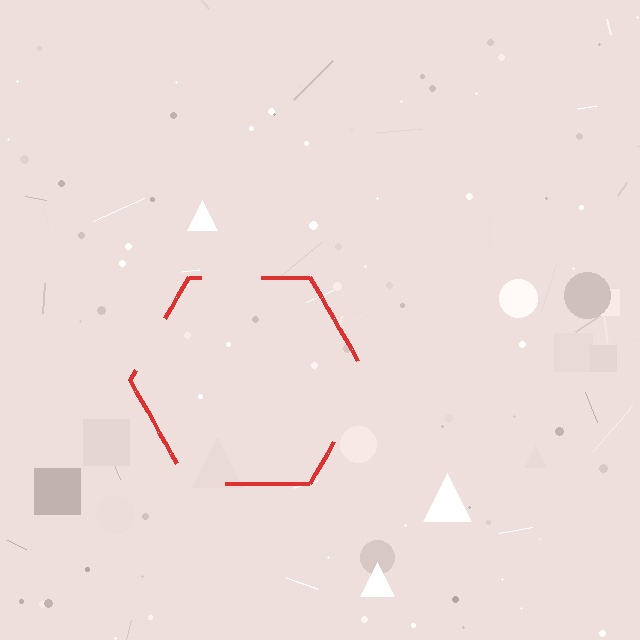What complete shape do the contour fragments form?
The contour fragments form a hexagon.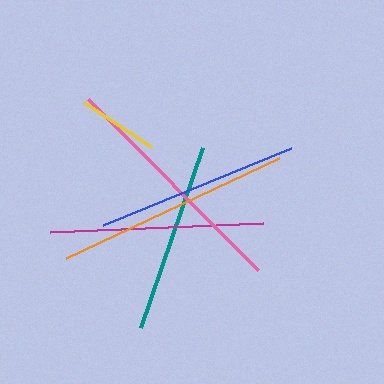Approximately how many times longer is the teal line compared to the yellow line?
The teal line is approximately 2.4 times the length of the yellow line.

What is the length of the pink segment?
The pink segment is approximately 241 pixels long.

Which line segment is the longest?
The pink line is the longest at approximately 241 pixels.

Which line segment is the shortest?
The yellow line is the shortest at approximately 81 pixels.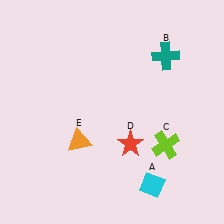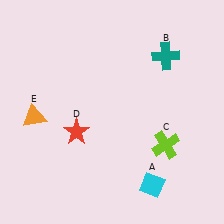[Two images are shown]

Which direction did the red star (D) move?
The red star (D) moved left.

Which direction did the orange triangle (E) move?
The orange triangle (E) moved left.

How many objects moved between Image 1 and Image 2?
2 objects moved between the two images.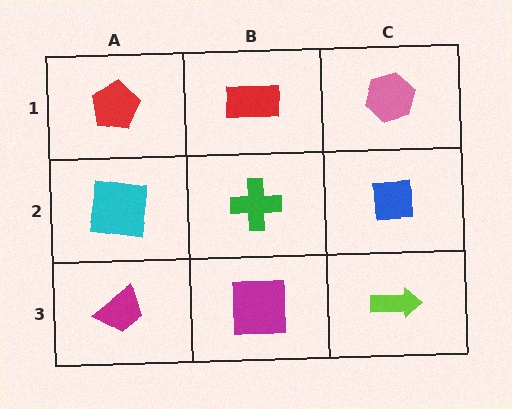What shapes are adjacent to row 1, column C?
A blue square (row 2, column C), a red rectangle (row 1, column B).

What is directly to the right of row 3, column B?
A lime arrow.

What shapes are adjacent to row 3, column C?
A blue square (row 2, column C), a magenta square (row 3, column B).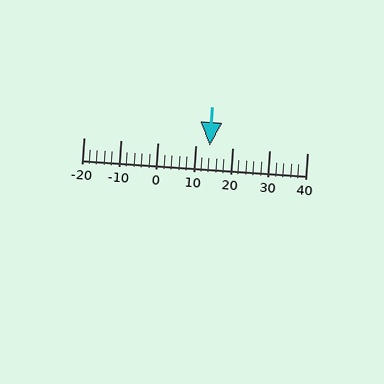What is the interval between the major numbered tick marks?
The major tick marks are spaced 10 units apart.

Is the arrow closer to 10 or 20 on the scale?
The arrow is closer to 10.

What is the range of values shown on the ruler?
The ruler shows values from -20 to 40.